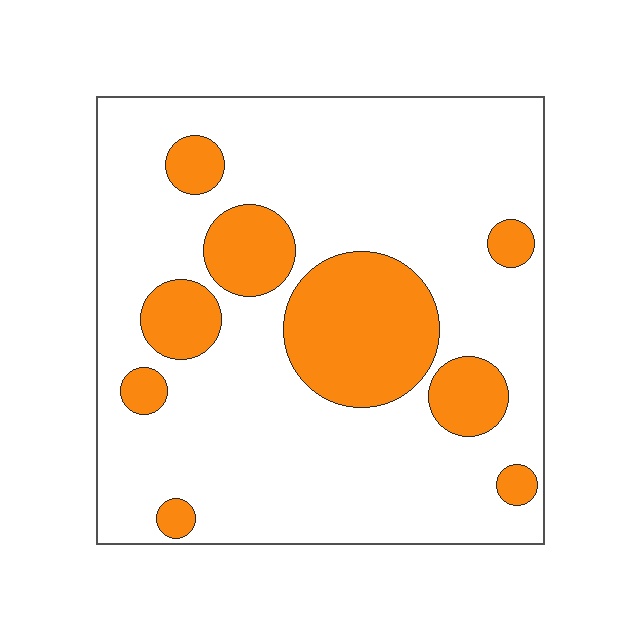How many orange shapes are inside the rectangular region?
9.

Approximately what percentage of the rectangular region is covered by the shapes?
Approximately 25%.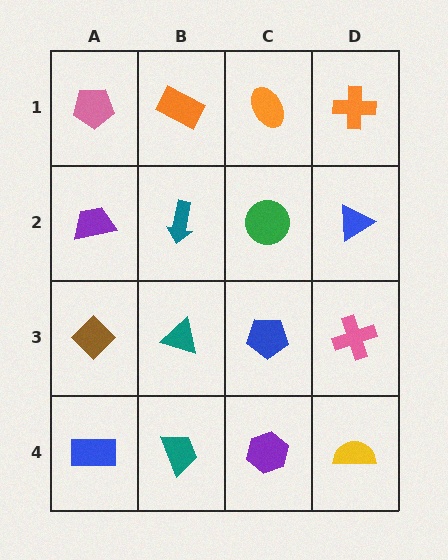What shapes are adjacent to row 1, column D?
A blue triangle (row 2, column D), an orange ellipse (row 1, column C).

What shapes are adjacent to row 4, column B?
A teal triangle (row 3, column B), a blue rectangle (row 4, column A), a purple hexagon (row 4, column C).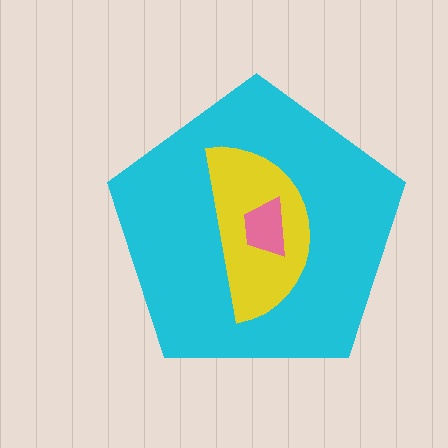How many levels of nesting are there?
3.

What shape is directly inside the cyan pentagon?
The yellow semicircle.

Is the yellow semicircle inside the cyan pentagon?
Yes.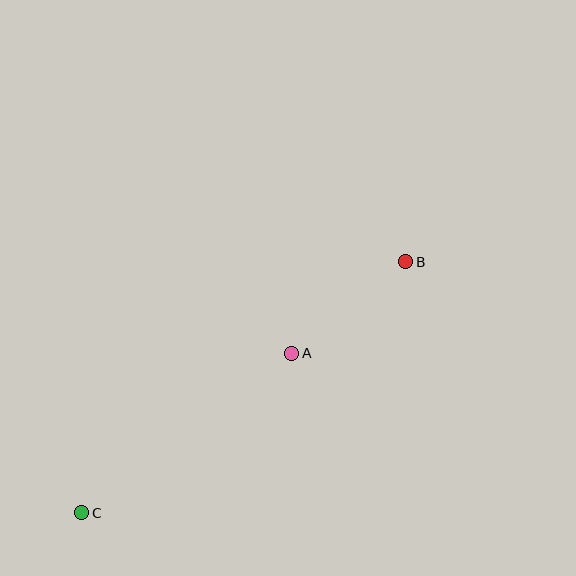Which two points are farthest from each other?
Points B and C are farthest from each other.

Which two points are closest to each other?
Points A and B are closest to each other.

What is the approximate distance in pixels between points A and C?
The distance between A and C is approximately 264 pixels.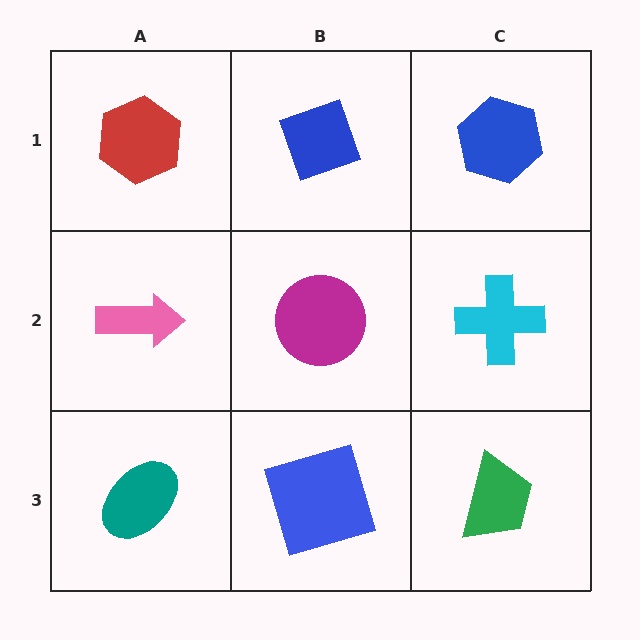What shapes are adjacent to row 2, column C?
A blue hexagon (row 1, column C), a green trapezoid (row 3, column C), a magenta circle (row 2, column B).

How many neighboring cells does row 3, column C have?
2.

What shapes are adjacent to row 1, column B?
A magenta circle (row 2, column B), a red hexagon (row 1, column A), a blue hexagon (row 1, column C).